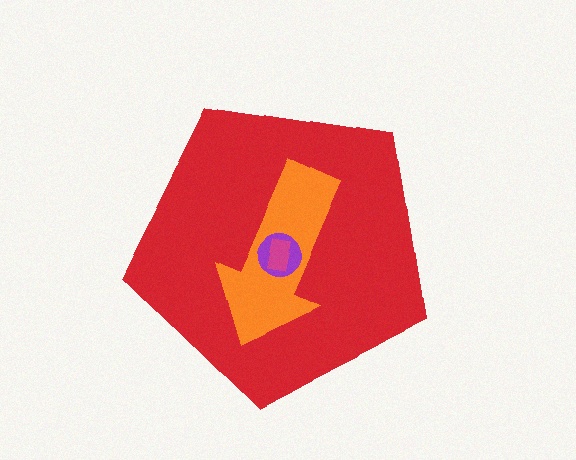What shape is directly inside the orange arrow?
The purple circle.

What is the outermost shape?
The red pentagon.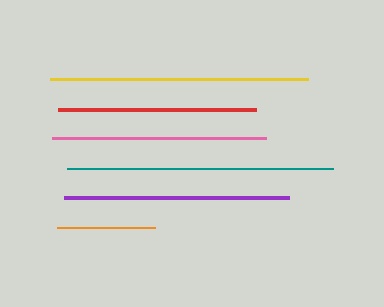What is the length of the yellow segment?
The yellow segment is approximately 258 pixels long.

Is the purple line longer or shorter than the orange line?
The purple line is longer than the orange line.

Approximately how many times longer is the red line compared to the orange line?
The red line is approximately 2.0 times the length of the orange line.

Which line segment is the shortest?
The orange line is the shortest at approximately 98 pixels.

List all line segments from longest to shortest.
From longest to shortest: teal, yellow, purple, pink, red, orange.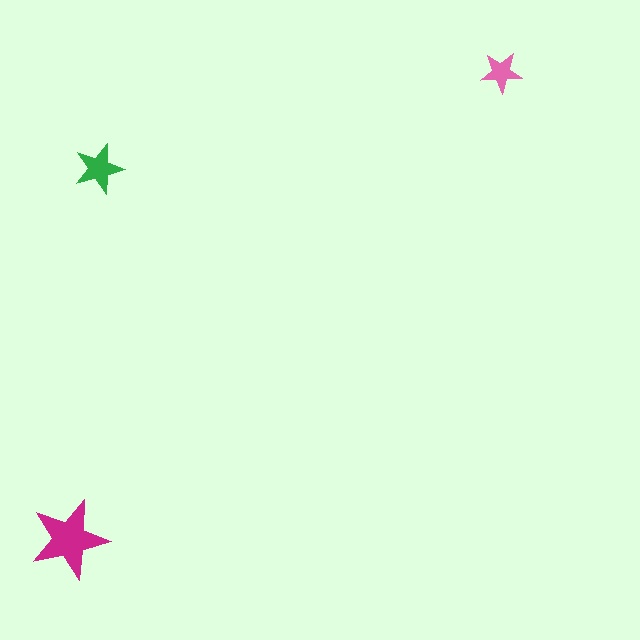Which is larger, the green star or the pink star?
The green one.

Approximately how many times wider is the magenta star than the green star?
About 1.5 times wider.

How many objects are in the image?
There are 3 objects in the image.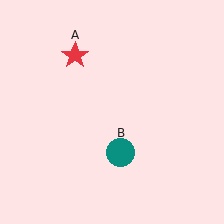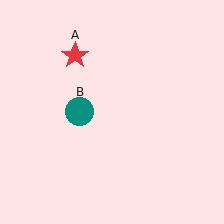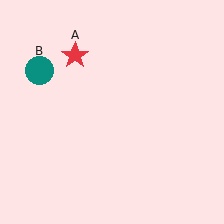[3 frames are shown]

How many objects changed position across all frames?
1 object changed position: teal circle (object B).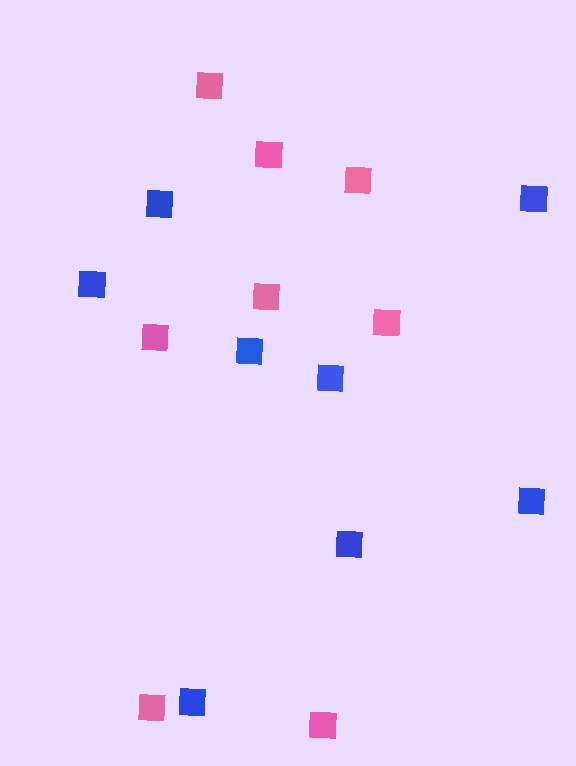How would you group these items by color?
There are 2 groups: one group of pink squares (8) and one group of blue squares (8).